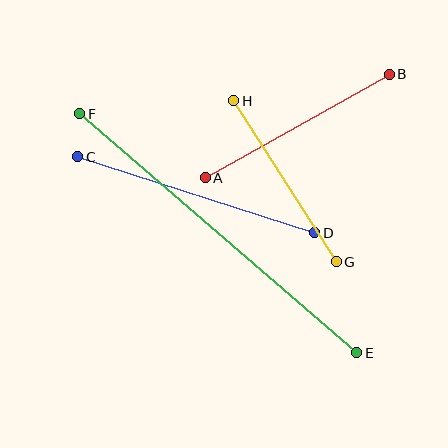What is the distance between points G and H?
The distance is approximately 191 pixels.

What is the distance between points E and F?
The distance is approximately 366 pixels.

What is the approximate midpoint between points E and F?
The midpoint is at approximately (218, 233) pixels.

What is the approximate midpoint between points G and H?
The midpoint is at approximately (285, 181) pixels.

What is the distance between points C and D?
The distance is approximately 249 pixels.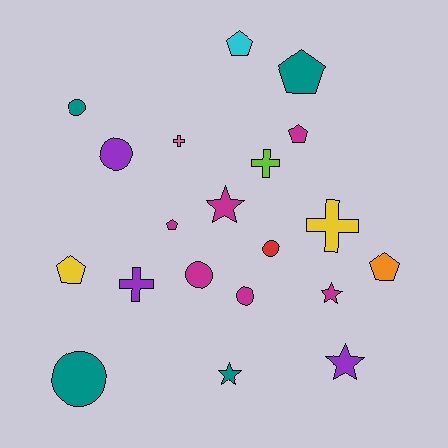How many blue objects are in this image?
There are no blue objects.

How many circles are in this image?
There are 6 circles.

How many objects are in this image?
There are 20 objects.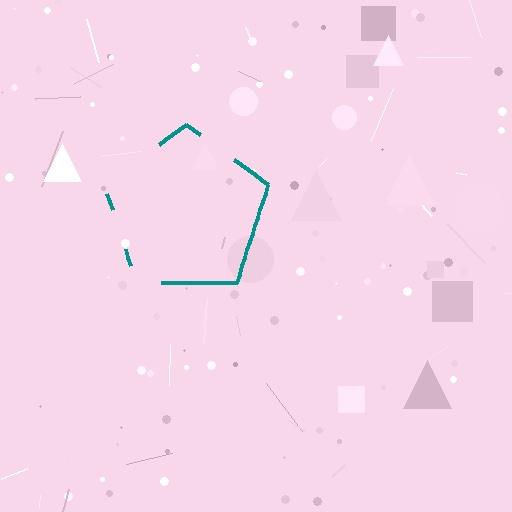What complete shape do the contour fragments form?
The contour fragments form a pentagon.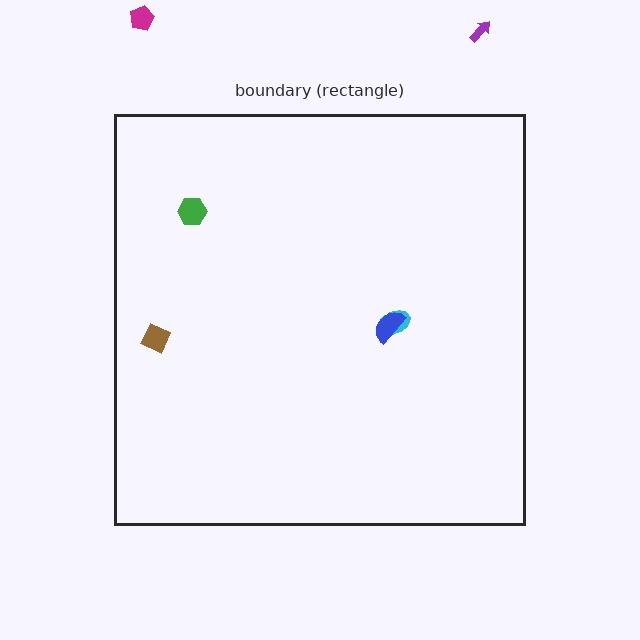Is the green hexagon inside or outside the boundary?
Inside.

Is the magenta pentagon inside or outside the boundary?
Outside.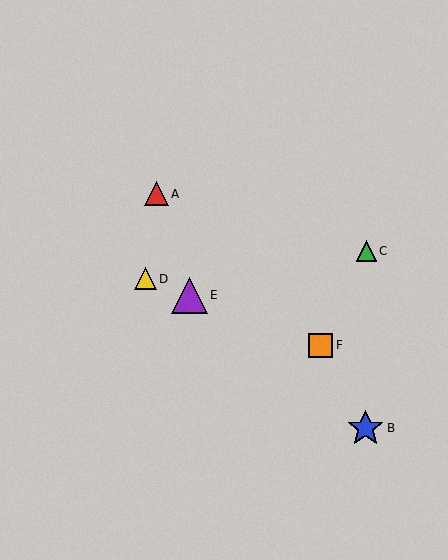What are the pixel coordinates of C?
Object C is at (366, 251).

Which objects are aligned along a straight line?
Objects D, E, F are aligned along a straight line.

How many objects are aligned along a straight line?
3 objects (D, E, F) are aligned along a straight line.